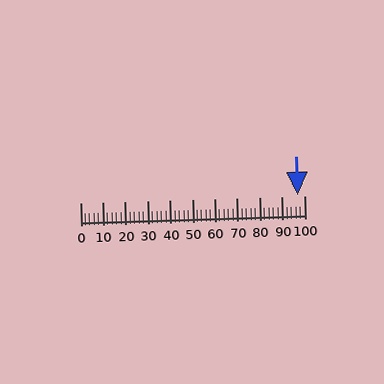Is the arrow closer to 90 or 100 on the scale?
The arrow is closer to 100.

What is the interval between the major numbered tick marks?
The major tick marks are spaced 10 units apart.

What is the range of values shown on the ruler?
The ruler shows values from 0 to 100.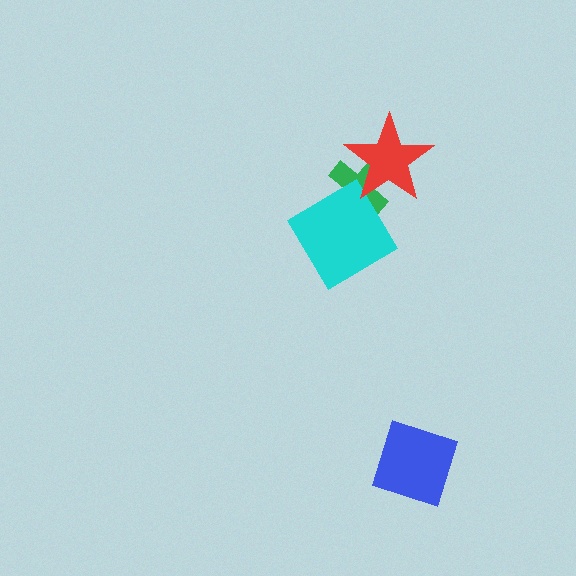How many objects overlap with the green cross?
2 objects overlap with the green cross.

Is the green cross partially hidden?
Yes, it is partially covered by another shape.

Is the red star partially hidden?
No, no other shape covers it.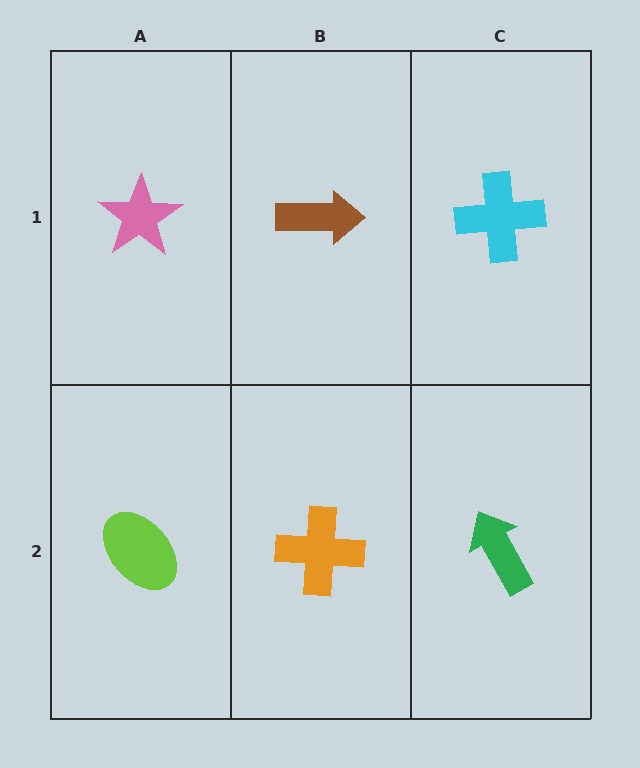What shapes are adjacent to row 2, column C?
A cyan cross (row 1, column C), an orange cross (row 2, column B).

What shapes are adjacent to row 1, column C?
A green arrow (row 2, column C), a brown arrow (row 1, column B).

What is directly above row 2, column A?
A pink star.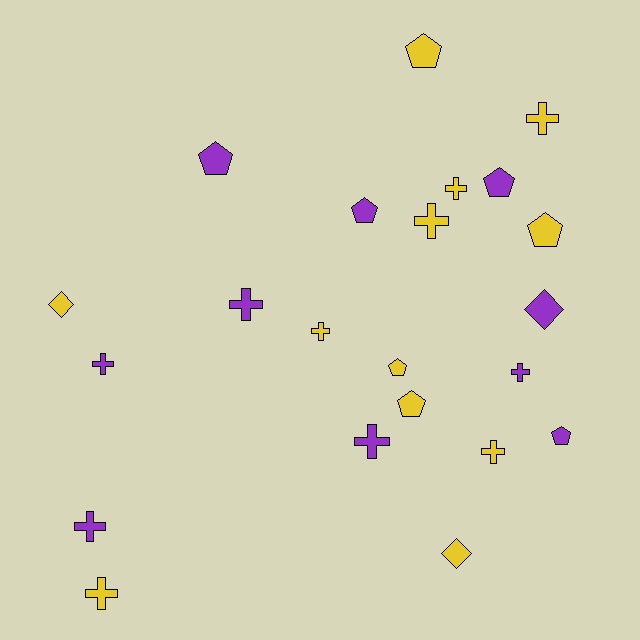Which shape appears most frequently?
Cross, with 11 objects.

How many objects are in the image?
There are 22 objects.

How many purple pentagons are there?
There are 4 purple pentagons.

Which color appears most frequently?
Yellow, with 12 objects.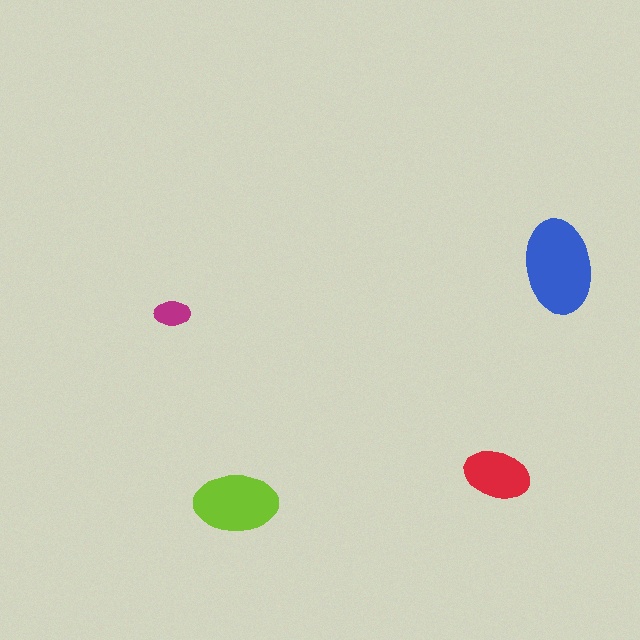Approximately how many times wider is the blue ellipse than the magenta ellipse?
About 2.5 times wider.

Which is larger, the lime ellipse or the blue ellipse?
The blue one.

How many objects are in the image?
There are 4 objects in the image.